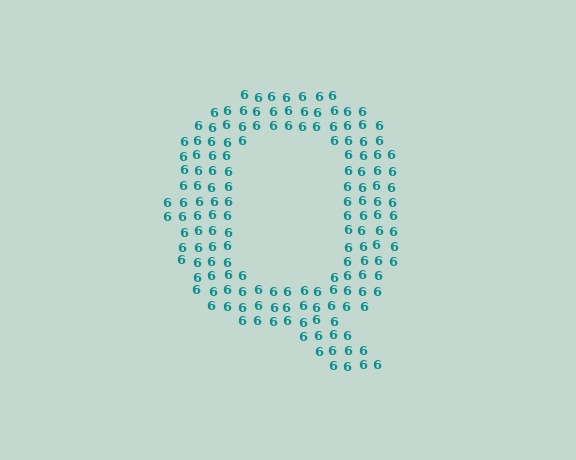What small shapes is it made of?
It is made of small digit 6's.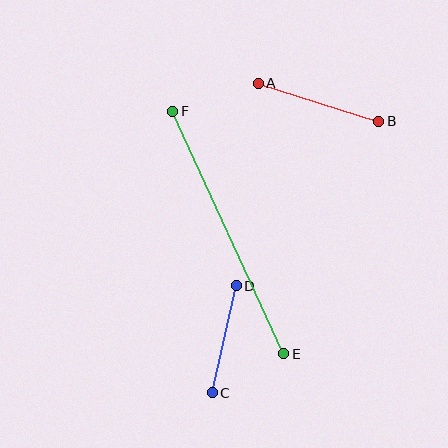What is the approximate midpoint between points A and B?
The midpoint is at approximately (319, 102) pixels.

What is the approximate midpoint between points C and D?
The midpoint is at approximately (224, 339) pixels.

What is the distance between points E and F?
The distance is approximately 267 pixels.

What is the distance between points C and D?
The distance is approximately 109 pixels.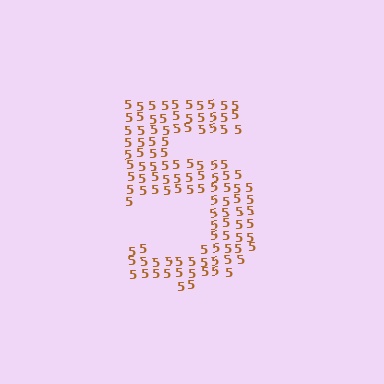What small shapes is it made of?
It is made of small digit 5's.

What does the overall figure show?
The overall figure shows the digit 5.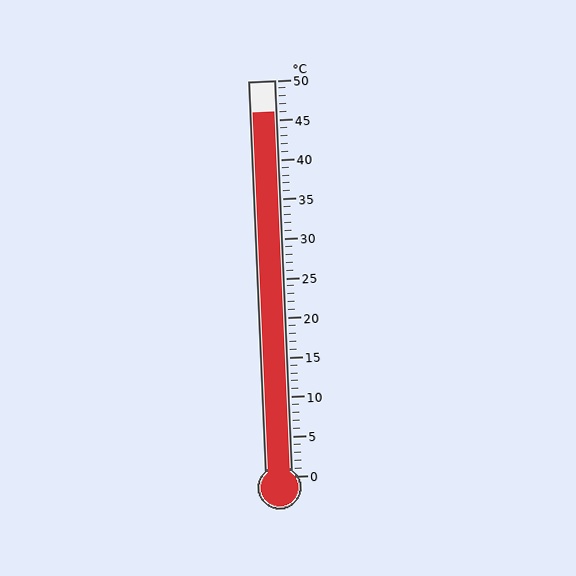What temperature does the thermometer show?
The thermometer shows approximately 46°C.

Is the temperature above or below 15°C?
The temperature is above 15°C.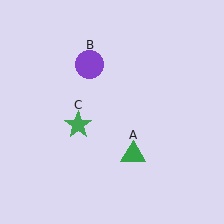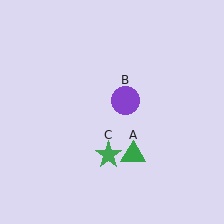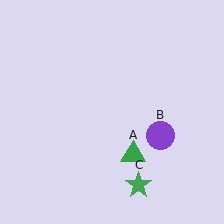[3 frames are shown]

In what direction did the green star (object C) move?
The green star (object C) moved down and to the right.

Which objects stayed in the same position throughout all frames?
Green triangle (object A) remained stationary.